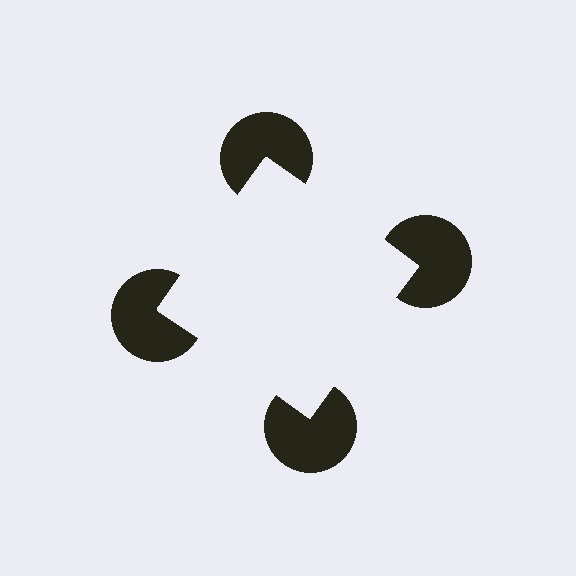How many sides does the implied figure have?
4 sides.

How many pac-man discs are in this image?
There are 4 — one at each vertex of the illusory square.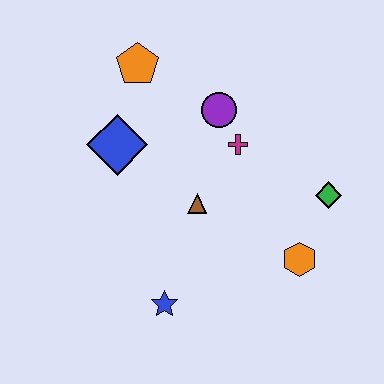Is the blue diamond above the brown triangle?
Yes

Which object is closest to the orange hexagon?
The green diamond is closest to the orange hexagon.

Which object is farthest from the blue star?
The orange pentagon is farthest from the blue star.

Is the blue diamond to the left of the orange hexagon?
Yes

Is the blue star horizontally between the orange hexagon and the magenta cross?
No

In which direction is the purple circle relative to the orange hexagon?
The purple circle is above the orange hexagon.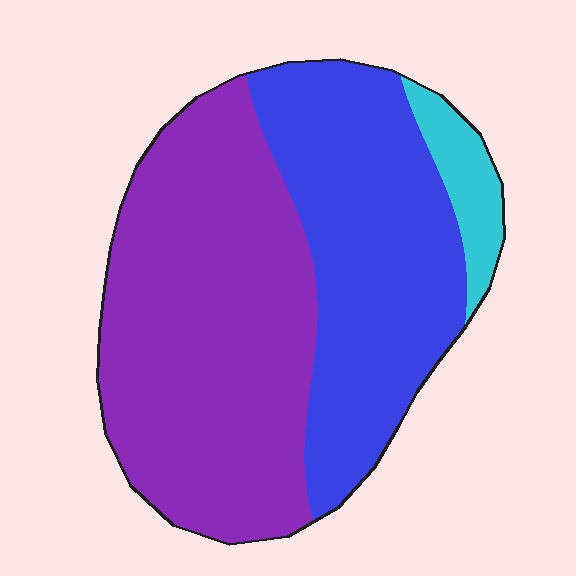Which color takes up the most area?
Purple, at roughly 55%.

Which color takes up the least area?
Cyan, at roughly 5%.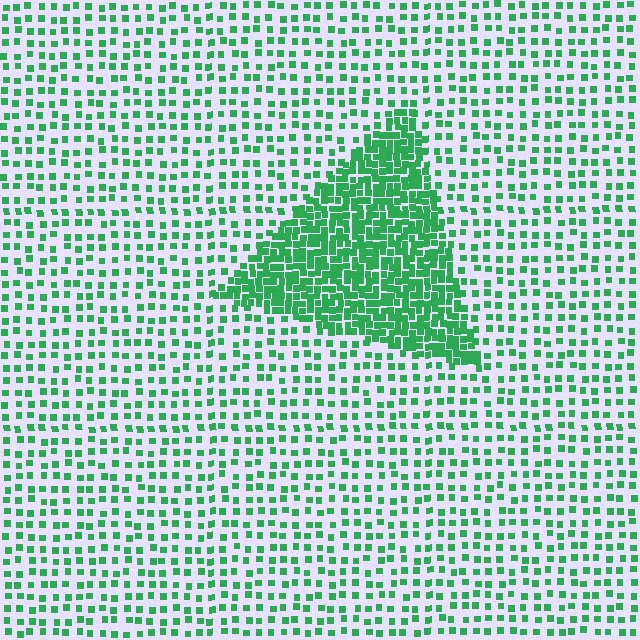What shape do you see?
I see a triangle.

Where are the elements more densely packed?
The elements are more densely packed inside the triangle boundary.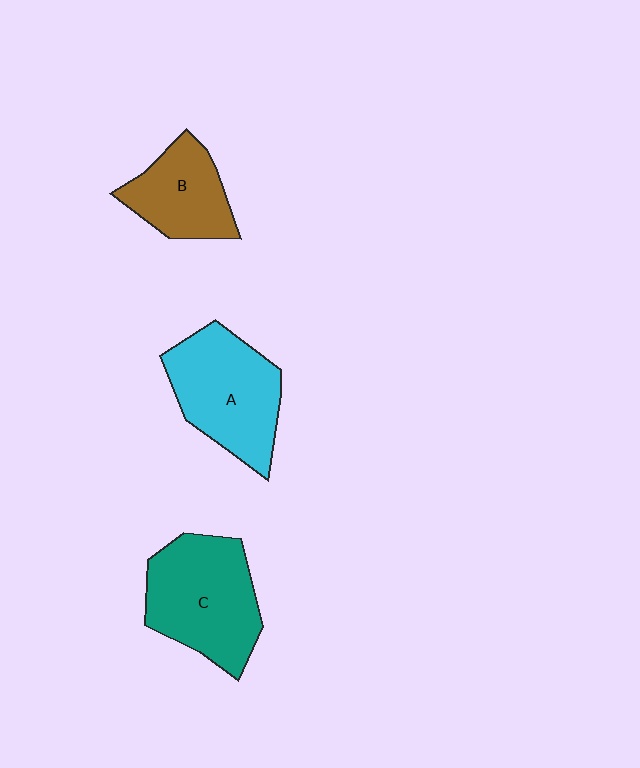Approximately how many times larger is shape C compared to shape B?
Approximately 1.5 times.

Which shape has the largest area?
Shape C (teal).